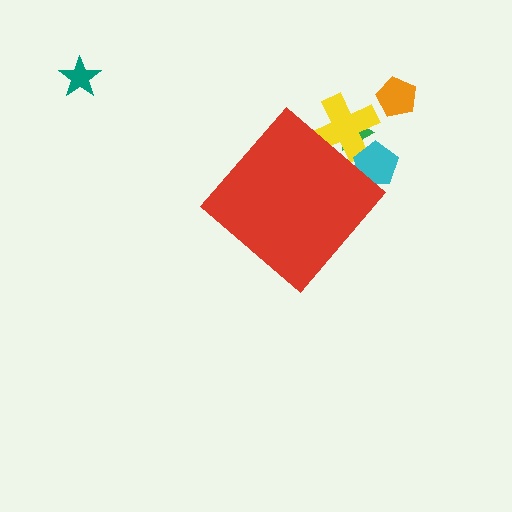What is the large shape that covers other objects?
A red diamond.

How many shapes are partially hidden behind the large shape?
3 shapes are partially hidden.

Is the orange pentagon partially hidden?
No, the orange pentagon is fully visible.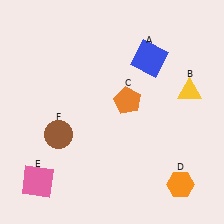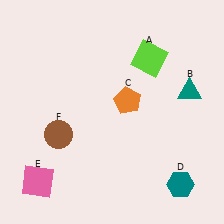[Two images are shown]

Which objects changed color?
A changed from blue to lime. B changed from yellow to teal. D changed from orange to teal.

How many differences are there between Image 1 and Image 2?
There are 3 differences between the two images.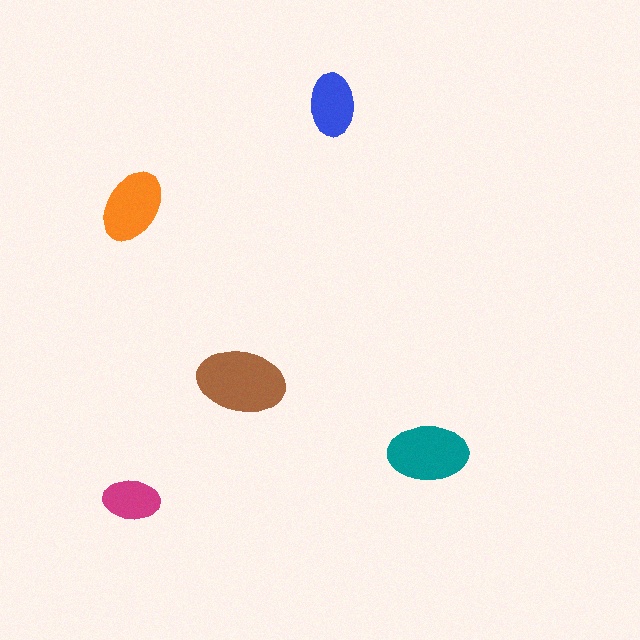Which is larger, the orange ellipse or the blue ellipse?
The orange one.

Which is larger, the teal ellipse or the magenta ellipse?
The teal one.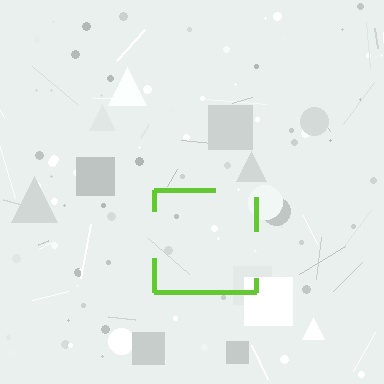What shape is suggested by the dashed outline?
The dashed outline suggests a square.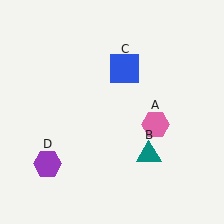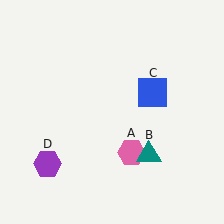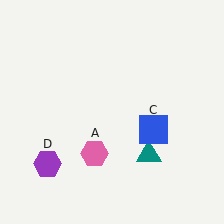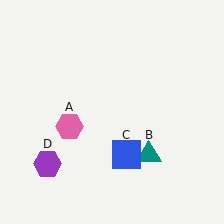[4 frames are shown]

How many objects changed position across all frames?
2 objects changed position: pink hexagon (object A), blue square (object C).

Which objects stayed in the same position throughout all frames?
Teal triangle (object B) and purple hexagon (object D) remained stationary.